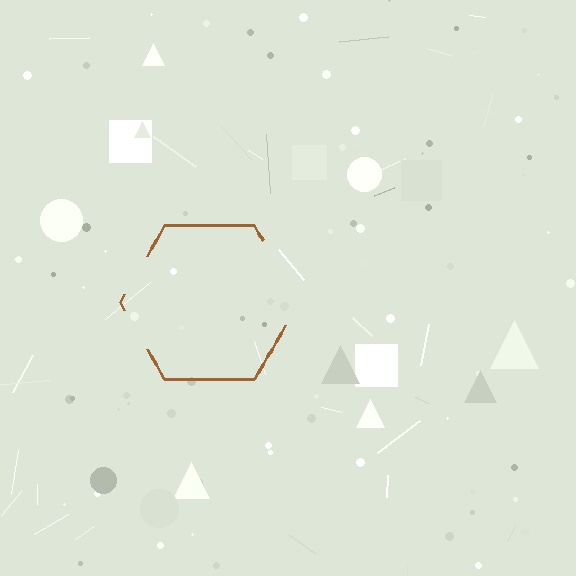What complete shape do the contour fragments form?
The contour fragments form a hexagon.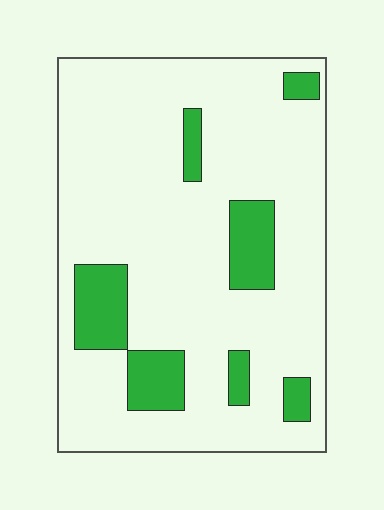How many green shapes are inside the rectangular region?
7.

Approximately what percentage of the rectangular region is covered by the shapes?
Approximately 15%.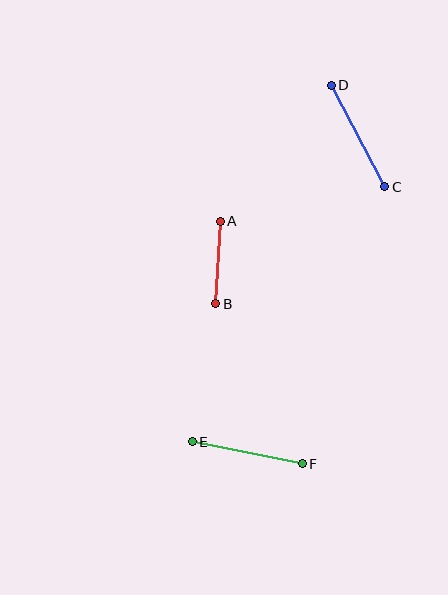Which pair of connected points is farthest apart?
Points C and D are farthest apart.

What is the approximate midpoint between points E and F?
The midpoint is at approximately (247, 453) pixels.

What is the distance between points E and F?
The distance is approximately 112 pixels.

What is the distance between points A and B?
The distance is approximately 83 pixels.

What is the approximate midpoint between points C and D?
The midpoint is at approximately (358, 136) pixels.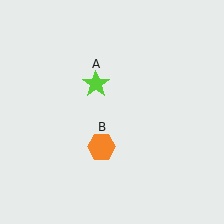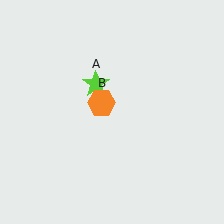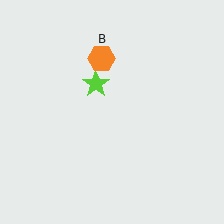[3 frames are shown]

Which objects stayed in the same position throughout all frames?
Lime star (object A) remained stationary.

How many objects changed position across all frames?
1 object changed position: orange hexagon (object B).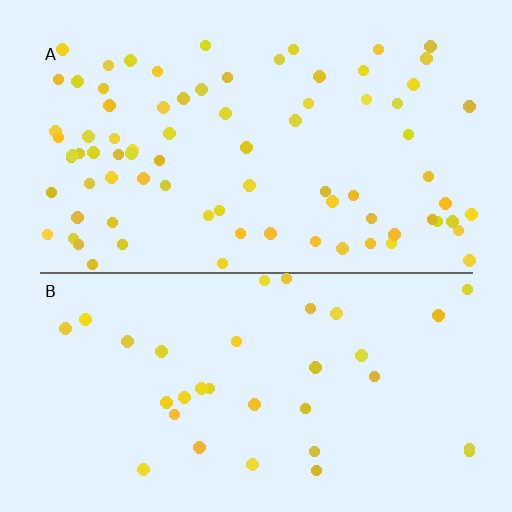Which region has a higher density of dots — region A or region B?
A (the top).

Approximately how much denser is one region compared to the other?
Approximately 2.4× — region A over region B.